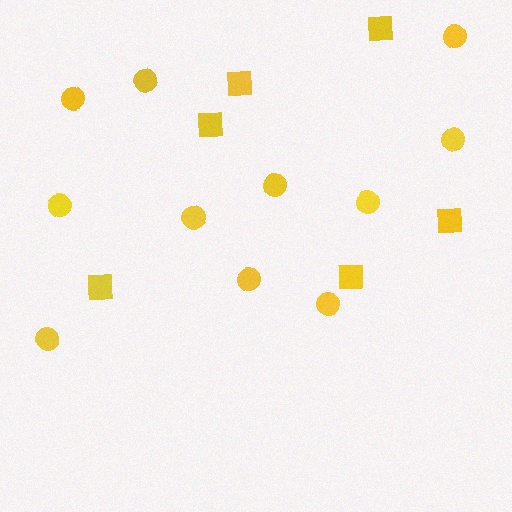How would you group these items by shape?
There are 2 groups: one group of circles (11) and one group of squares (6).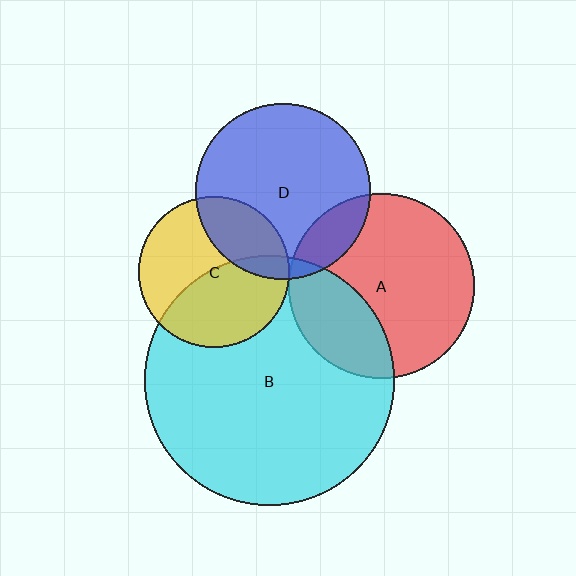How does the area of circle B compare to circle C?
Approximately 2.7 times.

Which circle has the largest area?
Circle B (cyan).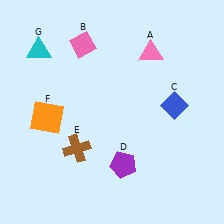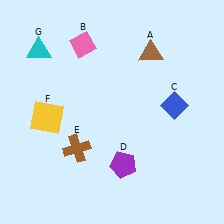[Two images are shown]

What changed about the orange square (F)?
In Image 1, F is orange. In Image 2, it changed to yellow.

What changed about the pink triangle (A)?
In Image 1, A is pink. In Image 2, it changed to brown.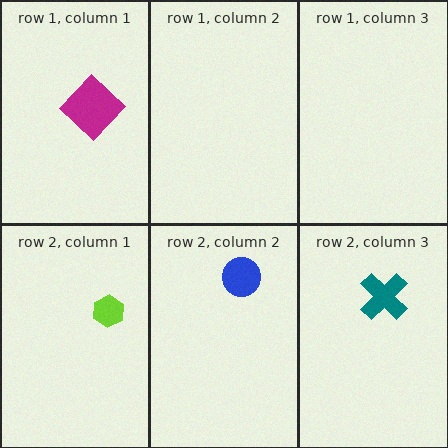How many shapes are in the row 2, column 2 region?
1.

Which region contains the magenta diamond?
The row 1, column 1 region.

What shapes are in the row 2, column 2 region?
The blue circle.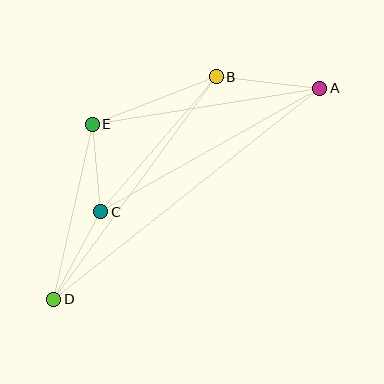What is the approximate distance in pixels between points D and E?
The distance between D and E is approximately 179 pixels.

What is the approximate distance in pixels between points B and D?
The distance between B and D is approximately 275 pixels.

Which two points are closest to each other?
Points C and E are closest to each other.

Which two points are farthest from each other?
Points A and D are farthest from each other.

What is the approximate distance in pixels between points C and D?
The distance between C and D is approximately 99 pixels.